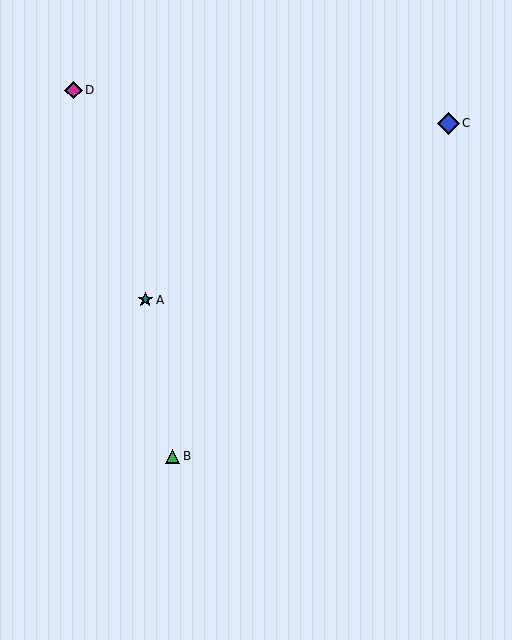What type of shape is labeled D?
Shape D is a magenta diamond.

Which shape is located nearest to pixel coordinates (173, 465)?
The green triangle (labeled B) at (173, 456) is nearest to that location.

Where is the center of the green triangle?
The center of the green triangle is at (173, 456).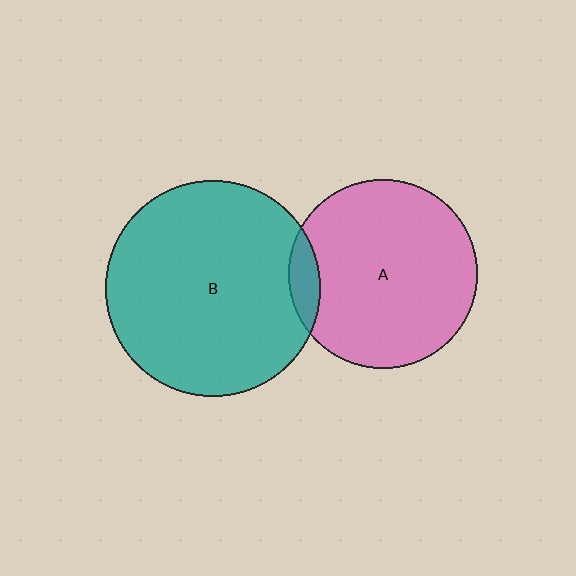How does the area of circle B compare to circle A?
Approximately 1.3 times.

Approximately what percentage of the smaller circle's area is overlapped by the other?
Approximately 10%.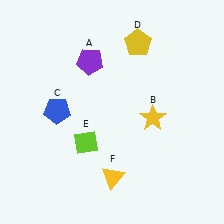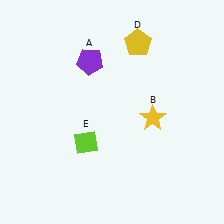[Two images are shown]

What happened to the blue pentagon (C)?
The blue pentagon (C) was removed in Image 2. It was in the top-left area of Image 1.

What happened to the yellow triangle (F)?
The yellow triangle (F) was removed in Image 2. It was in the bottom-right area of Image 1.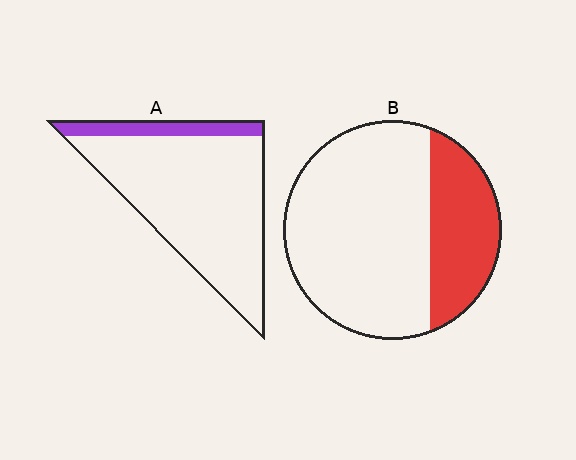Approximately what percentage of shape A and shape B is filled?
A is approximately 15% and B is approximately 30%.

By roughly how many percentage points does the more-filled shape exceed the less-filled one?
By roughly 15 percentage points (B over A).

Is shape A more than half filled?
No.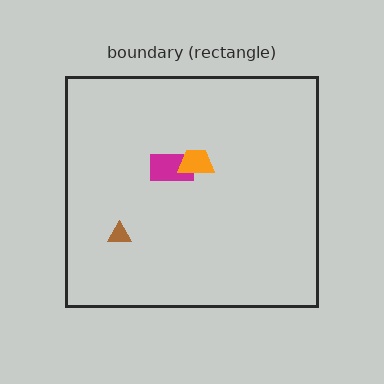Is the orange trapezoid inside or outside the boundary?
Inside.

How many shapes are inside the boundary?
3 inside, 0 outside.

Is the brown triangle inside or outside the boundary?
Inside.